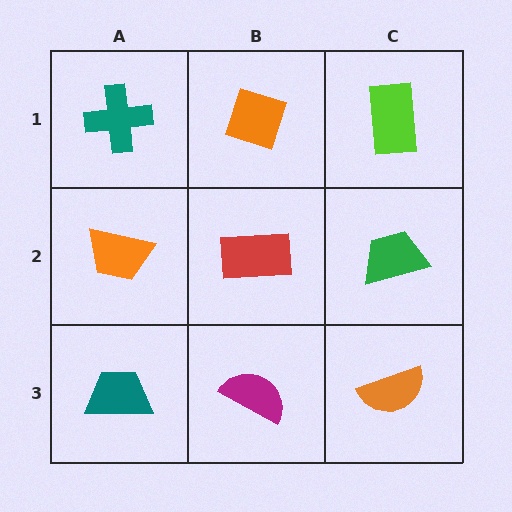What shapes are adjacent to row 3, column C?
A green trapezoid (row 2, column C), a magenta semicircle (row 3, column B).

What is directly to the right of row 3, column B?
An orange semicircle.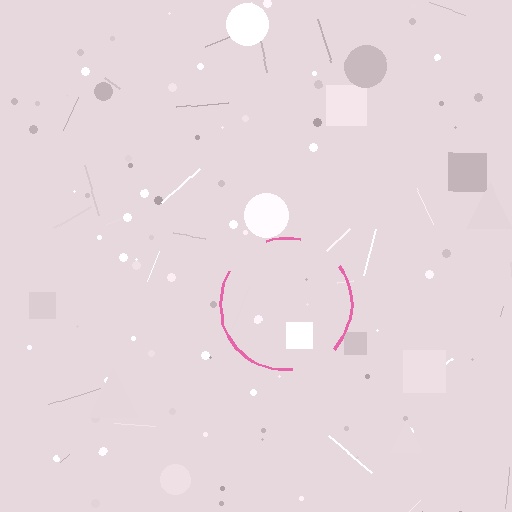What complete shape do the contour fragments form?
The contour fragments form a circle.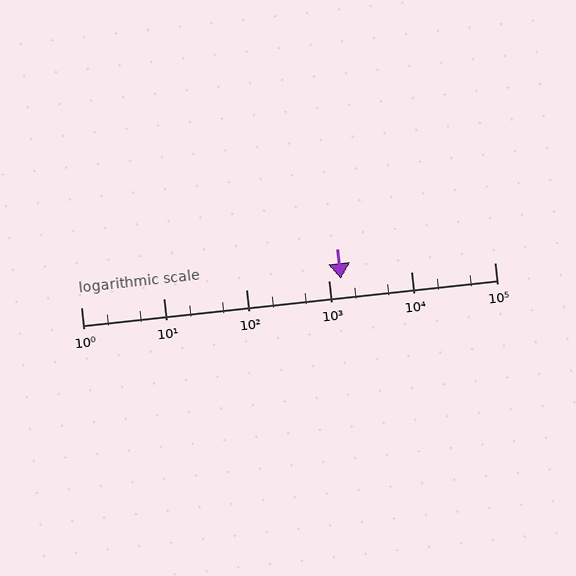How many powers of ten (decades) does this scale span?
The scale spans 5 decades, from 1 to 100000.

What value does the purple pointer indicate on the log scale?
The pointer indicates approximately 1400.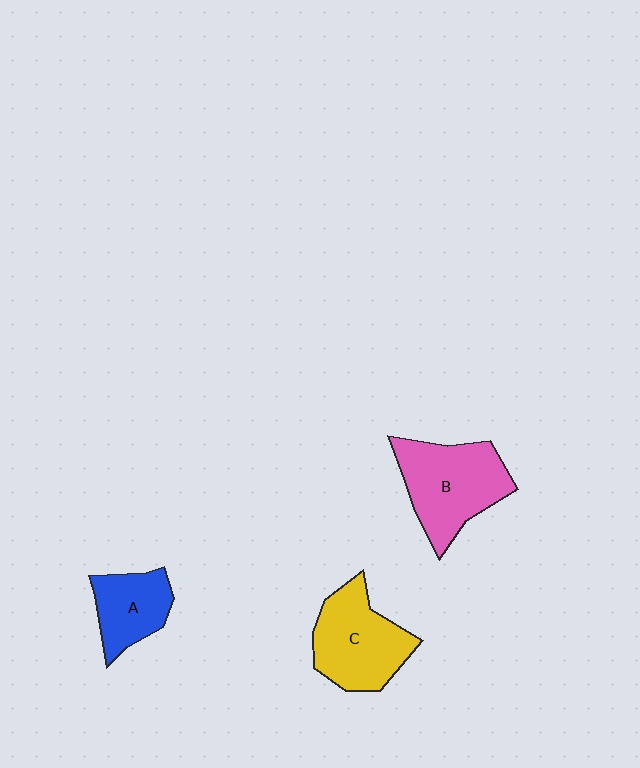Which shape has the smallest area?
Shape A (blue).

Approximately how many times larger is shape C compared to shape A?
Approximately 1.5 times.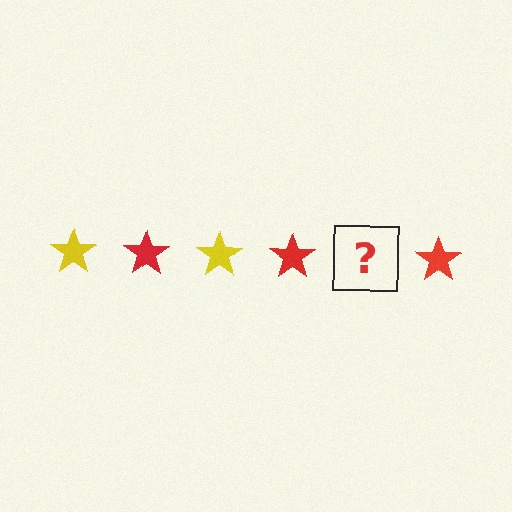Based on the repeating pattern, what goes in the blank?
The blank should be a yellow star.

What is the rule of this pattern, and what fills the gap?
The rule is that the pattern cycles through yellow, red stars. The gap should be filled with a yellow star.